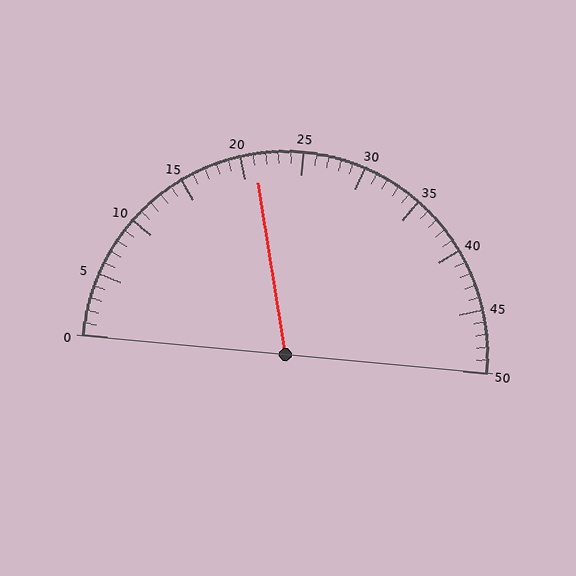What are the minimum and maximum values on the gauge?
The gauge ranges from 0 to 50.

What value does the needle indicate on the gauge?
The needle indicates approximately 21.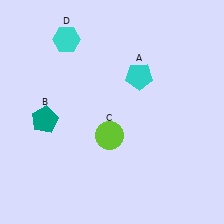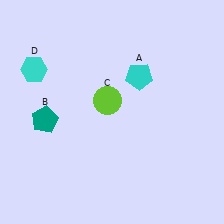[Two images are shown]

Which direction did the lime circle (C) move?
The lime circle (C) moved up.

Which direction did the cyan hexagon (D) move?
The cyan hexagon (D) moved left.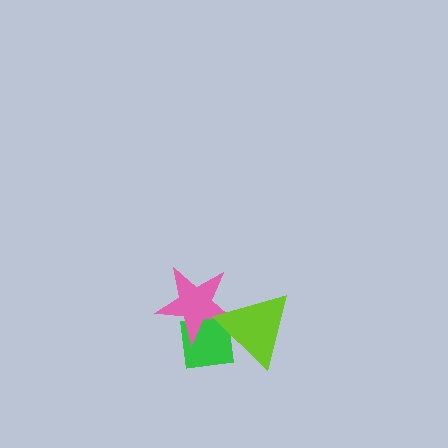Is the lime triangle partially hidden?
No, no other shape covers it.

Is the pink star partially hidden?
Yes, it is partially covered by another shape.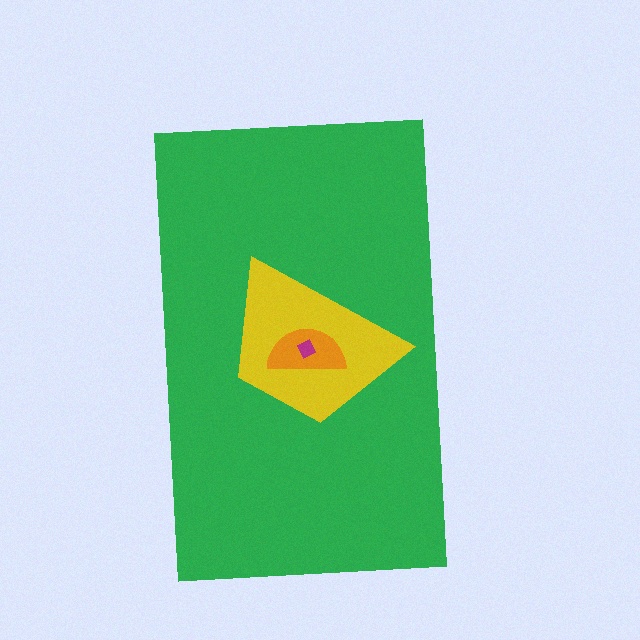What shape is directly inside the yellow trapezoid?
The orange semicircle.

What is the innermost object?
The magenta diamond.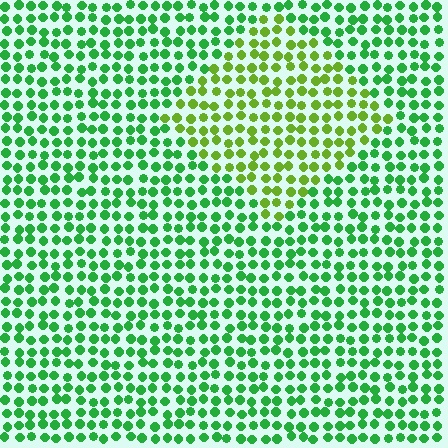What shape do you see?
I see a diamond.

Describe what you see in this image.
The image is filled with small green elements in a uniform arrangement. A diamond-shaped region is visible where the elements are tinted to a slightly different hue, forming a subtle color boundary.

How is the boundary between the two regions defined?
The boundary is defined purely by a slight shift in hue (about 39 degrees). Spacing, size, and orientation are identical on both sides.